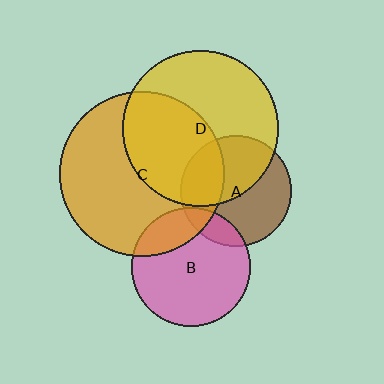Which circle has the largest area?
Circle C (orange).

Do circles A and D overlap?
Yes.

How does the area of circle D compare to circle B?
Approximately 1.7 times.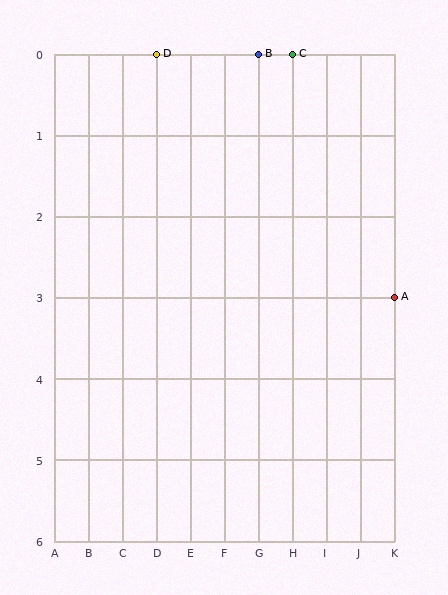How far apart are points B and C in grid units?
Points B and C are 1 column apart.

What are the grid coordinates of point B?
Point B is at grid coordinates (G, 0).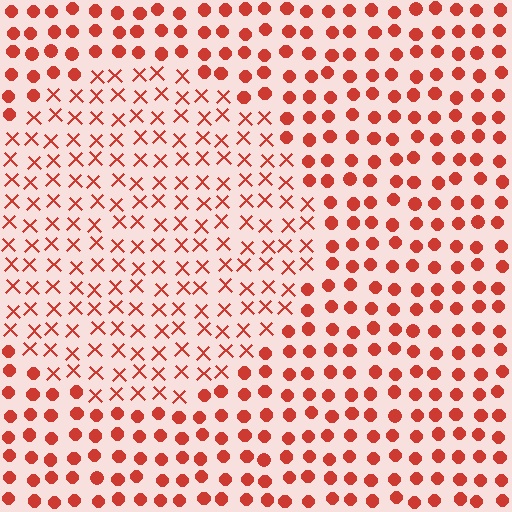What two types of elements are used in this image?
The image uses X marks inside the circle region and circles outside it.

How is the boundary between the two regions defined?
The boundary is defined by a change in element shape: X marks inside vs. circles outside. All elements share the same color and spacing.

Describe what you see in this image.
The image is filled with small red elements arranged in a uniform grid. A circle-shaped region contains X marks, while the surrounding area contains circles. The boundary is defined purely by the change in element shape.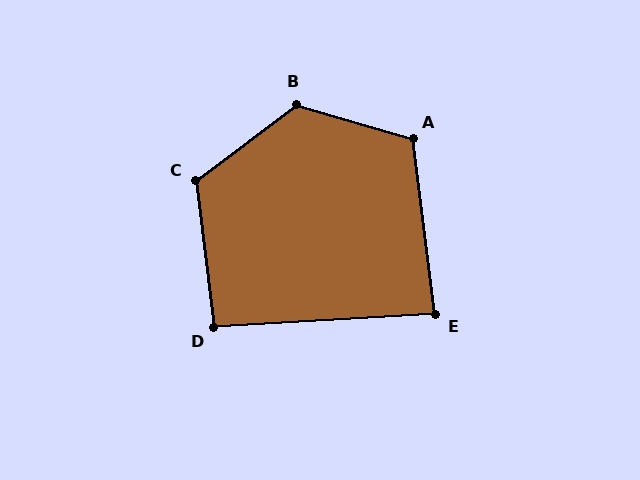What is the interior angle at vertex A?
Approximately 114 degrees (obtuse).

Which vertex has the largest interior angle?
B, at approximately 126 degrees.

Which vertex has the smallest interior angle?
E, at approximately 86 degrees.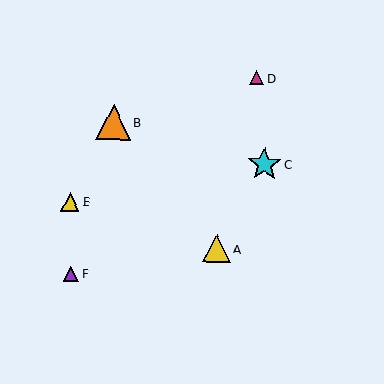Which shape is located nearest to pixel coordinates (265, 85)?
The magenta triangle (labeled D) at (257, 78) is nearest to that location.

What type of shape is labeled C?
Shape C is a cyan star.